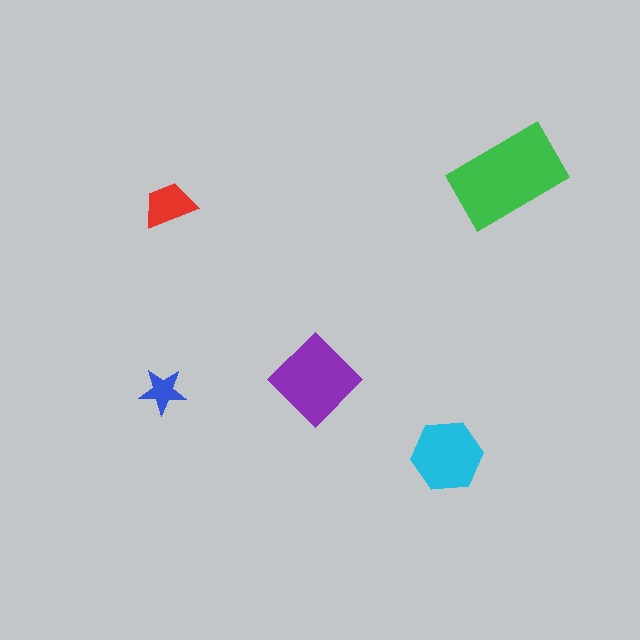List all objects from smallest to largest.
The blue star, the red trapezoid, the cyan hexagon, the purple diamond, the green rectangle.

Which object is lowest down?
The cyan hexagon is bottommost.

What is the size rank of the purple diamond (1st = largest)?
2nd.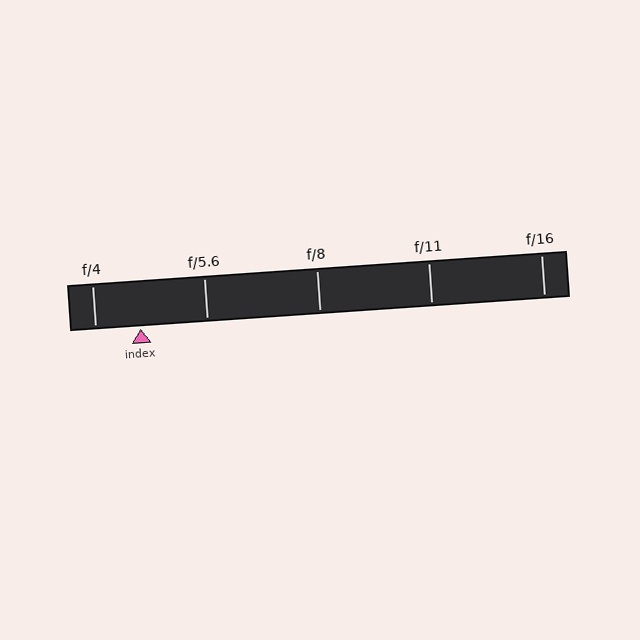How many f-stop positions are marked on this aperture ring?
There are 5 f-stop positions marked.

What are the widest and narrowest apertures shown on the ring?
The widest aperture shown is f/4 and the narrowest is f/16.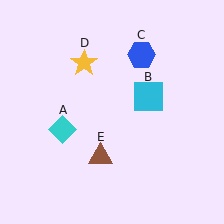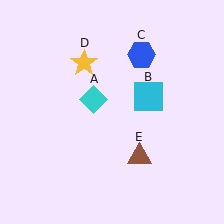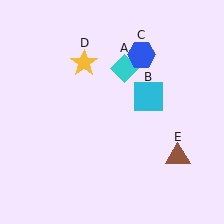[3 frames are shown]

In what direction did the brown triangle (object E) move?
The brown triangle (object E) moved right.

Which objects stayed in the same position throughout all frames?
Cyan square (object B) and blue hexagon (object C) and yellow star (object D) remained stationary.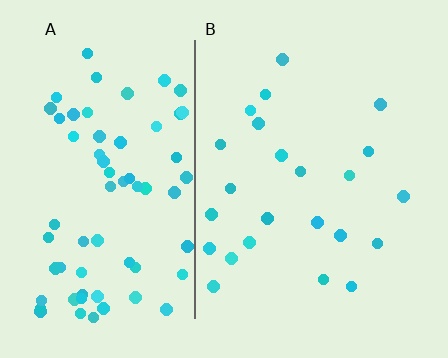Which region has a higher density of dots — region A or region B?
A (the left).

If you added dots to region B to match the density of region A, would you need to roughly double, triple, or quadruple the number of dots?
Approximately triple.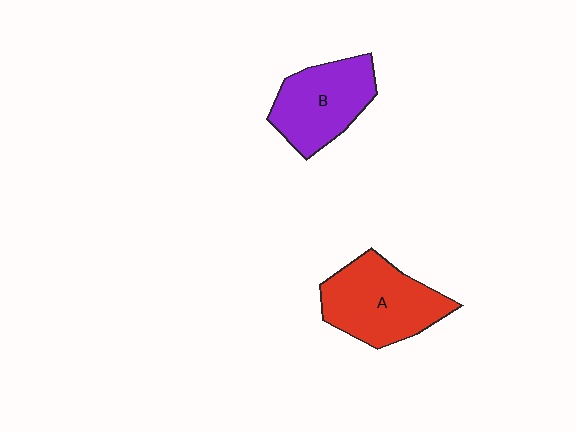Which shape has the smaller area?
Shape B (purple).